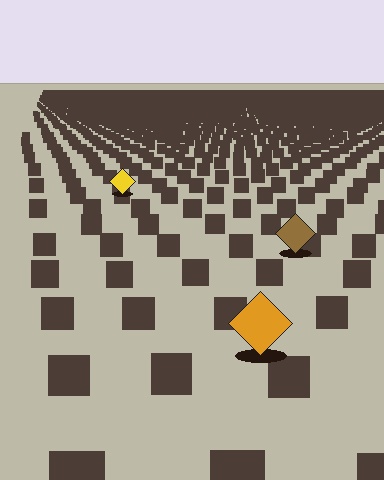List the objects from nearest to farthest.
From nearest to farthest: the orange diamond, the brown diamond, the yellow diamond.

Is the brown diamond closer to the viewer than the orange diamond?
No. The orange diamond is closer — you can tell from the texture gradient: the ground texture is coarser near it.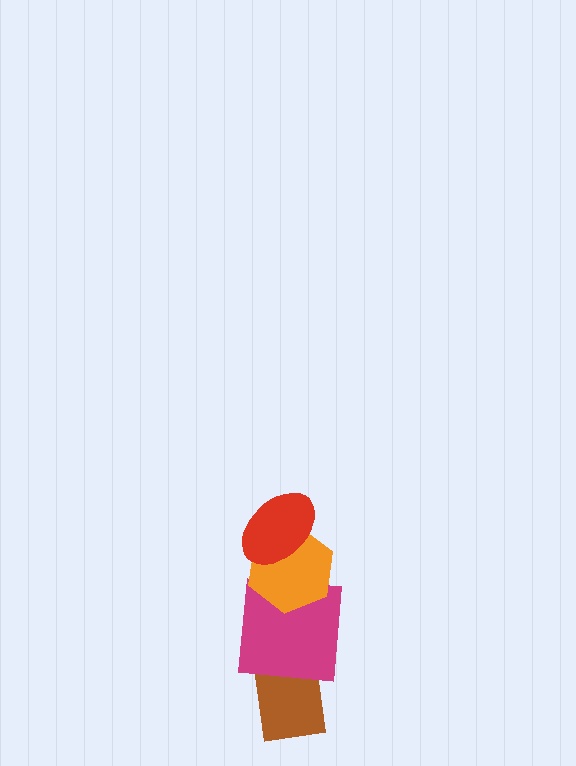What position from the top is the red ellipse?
The red ellipse is 1st from the top.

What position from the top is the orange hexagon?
The orange hexagon is 2nd from the top.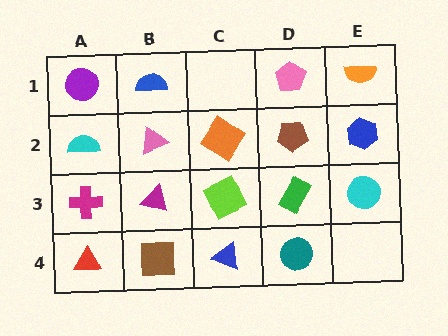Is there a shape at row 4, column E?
No, that cell is empty.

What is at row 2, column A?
A cyan semicircle.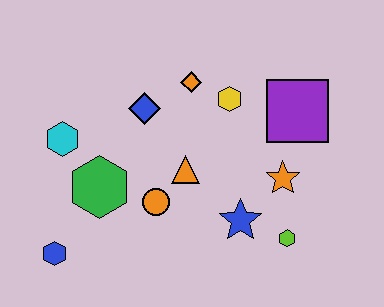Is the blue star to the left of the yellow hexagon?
No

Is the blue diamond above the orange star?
Yes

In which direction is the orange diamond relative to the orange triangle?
The orange diamond is above the orange triangle.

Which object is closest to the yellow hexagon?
The orange diamond is closest to the yellow hexagon.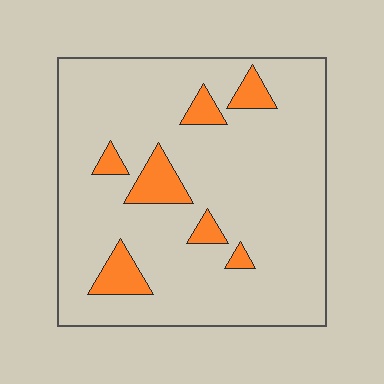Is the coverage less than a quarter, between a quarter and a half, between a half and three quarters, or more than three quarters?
Less than a quarter.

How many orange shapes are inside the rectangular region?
7.